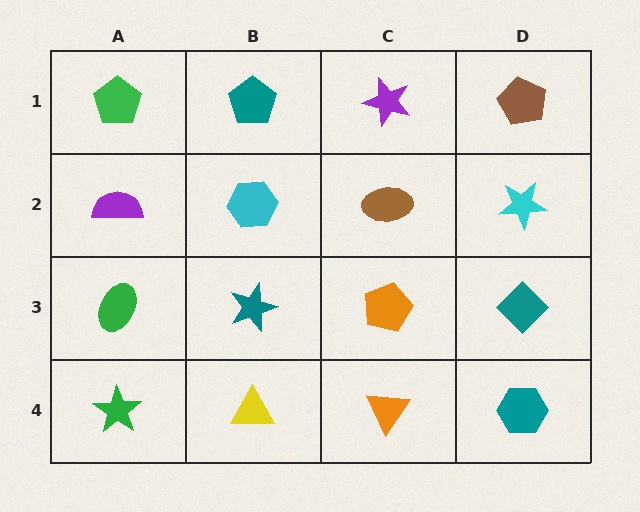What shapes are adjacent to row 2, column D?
A brown pentagon (row 1, column D), a teal diamond (row 3, column D), a brown ellipse (row 2, column C).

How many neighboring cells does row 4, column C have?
3.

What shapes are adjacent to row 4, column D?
A teal diamond (row 3, column D), an orange triangle (row 4, column C).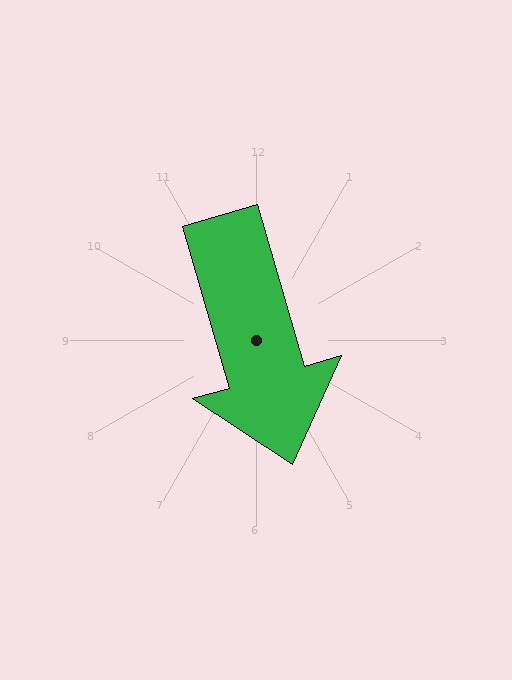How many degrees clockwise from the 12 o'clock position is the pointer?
Approximately 164 degrees.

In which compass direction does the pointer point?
South.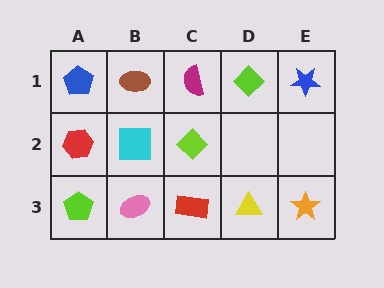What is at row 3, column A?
A lime pentagon.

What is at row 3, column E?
An orange star.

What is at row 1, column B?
A brown ellipse.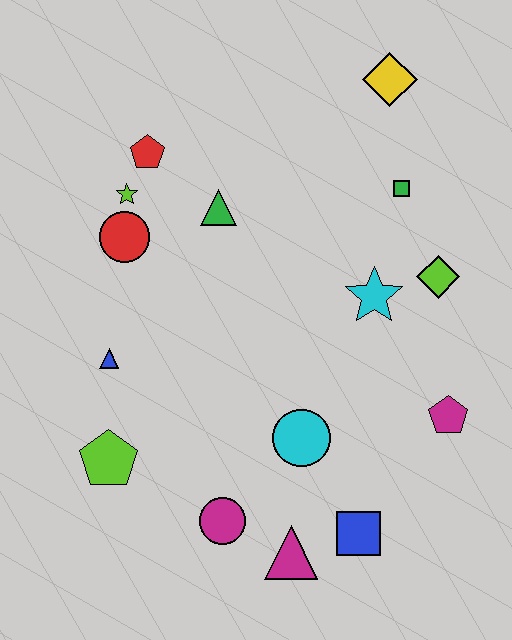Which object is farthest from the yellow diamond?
The magenta triangle is farthest from the yellow diamond.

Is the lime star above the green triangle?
Yes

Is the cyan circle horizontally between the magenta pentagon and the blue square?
No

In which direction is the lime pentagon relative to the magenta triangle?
The lime pentagon is to the left of the magenta triangle.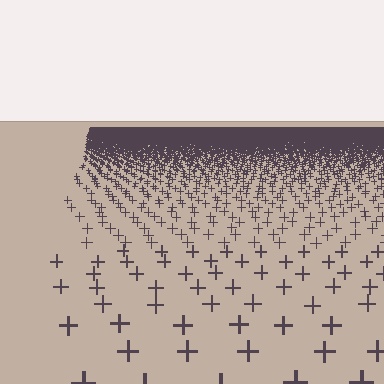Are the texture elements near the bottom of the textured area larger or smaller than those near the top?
Larger. Near the bottom, elements are closer to the viewer and appear at a bigger on-screen size.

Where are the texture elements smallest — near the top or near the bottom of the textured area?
Near the top.